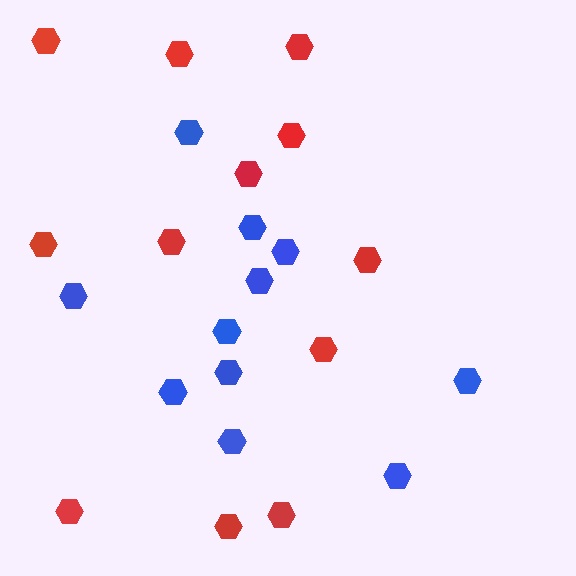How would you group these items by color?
There are 2 groups: one group of blue hexagons (11) and one group of red hexagons (12).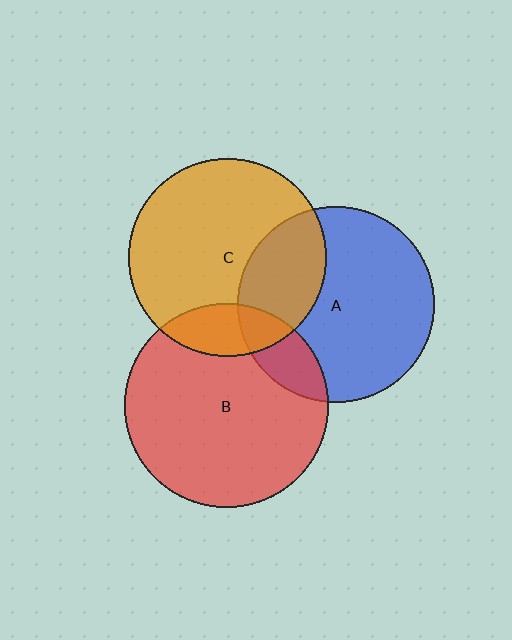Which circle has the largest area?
Circle B (red).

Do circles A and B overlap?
Yes.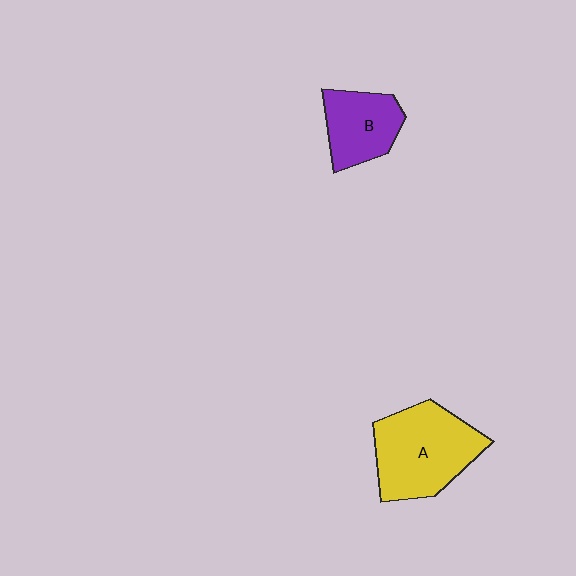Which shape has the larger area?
Shape A (yellow).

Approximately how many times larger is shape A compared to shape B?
Approximately 1.6 times.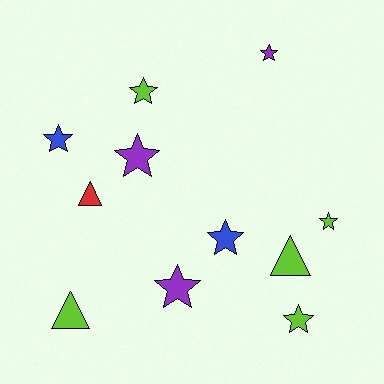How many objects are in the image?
There are 11 objects.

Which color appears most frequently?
Lime, with 5 objects.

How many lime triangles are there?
There are 2 lime triangles.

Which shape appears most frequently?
Star, with 8 objects.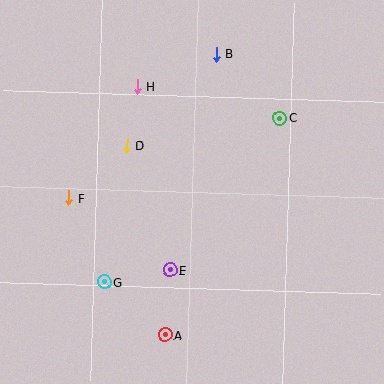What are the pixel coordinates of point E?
Point E is at (170, 270).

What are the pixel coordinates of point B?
Point B is at (217, 54).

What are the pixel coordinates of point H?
Point H is at (137, 87).